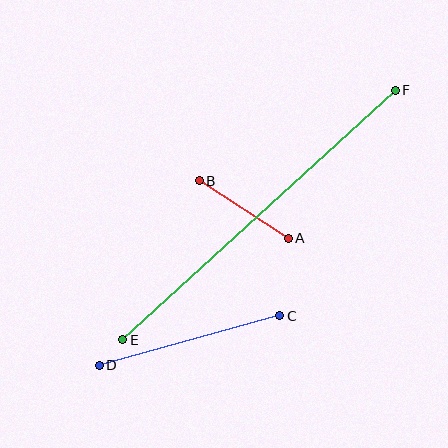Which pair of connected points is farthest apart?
Points E and F are farthest apart.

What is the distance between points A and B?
The distance is approximately 106 pixels.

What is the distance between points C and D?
The distance is approximately 187 pixels.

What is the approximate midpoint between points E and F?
The midpoint is at approximately (259, 215) pixels.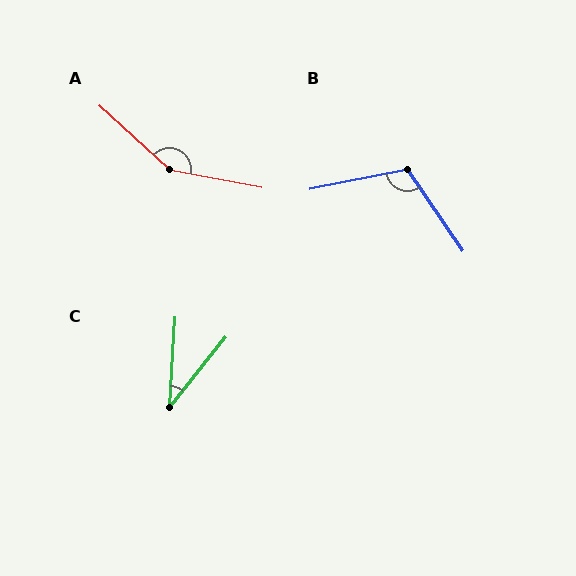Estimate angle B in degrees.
Approximately 113 degrees.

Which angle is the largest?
A, at approximately 148 degrees.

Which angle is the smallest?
C, at approximately 35 degrees.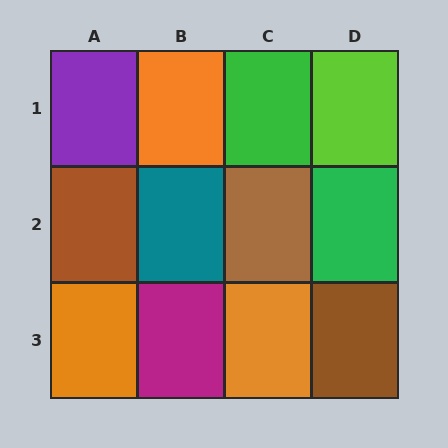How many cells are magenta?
1 cell is magenta.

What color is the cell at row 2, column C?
Brown.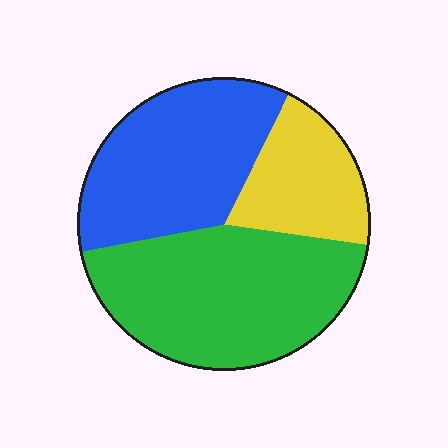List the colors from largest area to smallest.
From largest to smallest: green, blue, yellow.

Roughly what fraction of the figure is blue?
Blue covers roughly 35% of the figure.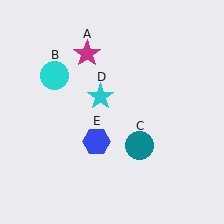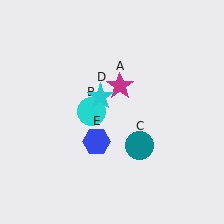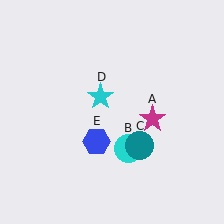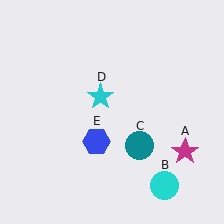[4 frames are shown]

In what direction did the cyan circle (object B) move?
The cyan circle (object B) moved down and to the right.